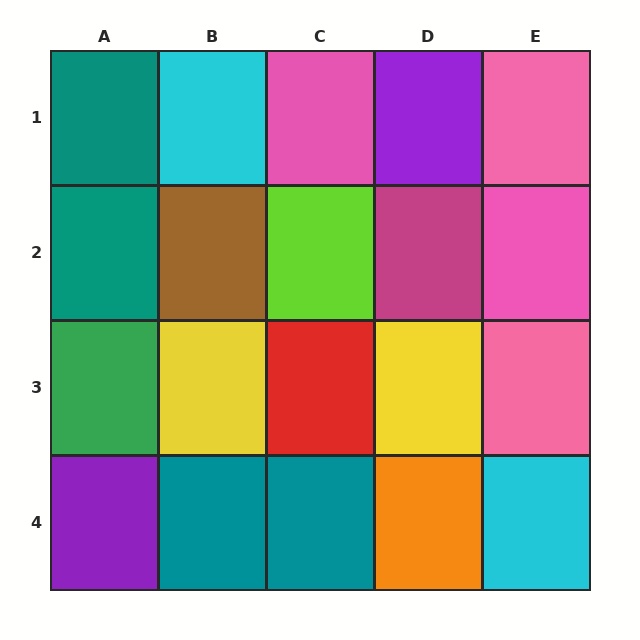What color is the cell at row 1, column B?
Cyan.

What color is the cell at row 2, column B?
Brown.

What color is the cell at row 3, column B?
Yellow.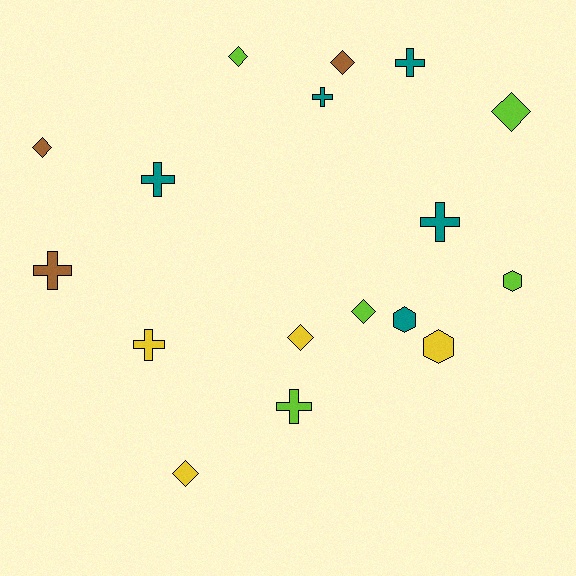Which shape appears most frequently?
Cross, with 7 objects.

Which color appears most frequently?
Teal, with 5 objects.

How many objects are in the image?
There are 17 objects.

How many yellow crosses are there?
There is 1 yellow cross.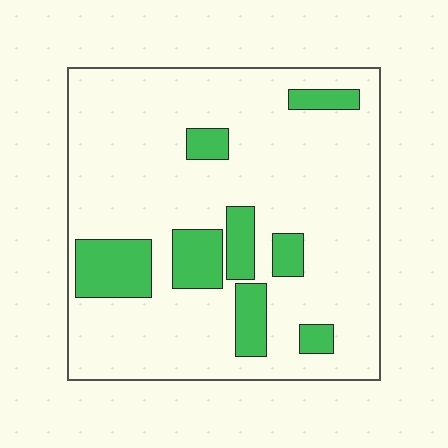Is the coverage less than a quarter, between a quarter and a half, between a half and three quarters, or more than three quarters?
Less than a quarter.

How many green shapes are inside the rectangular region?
8.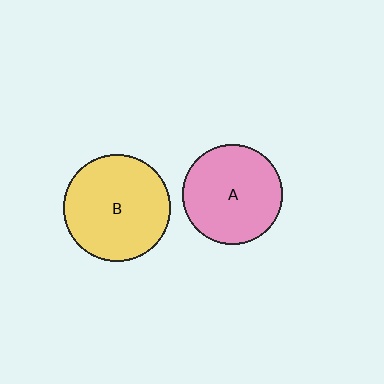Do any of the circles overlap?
No, none of the circles overlap.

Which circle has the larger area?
Circle B (yellow).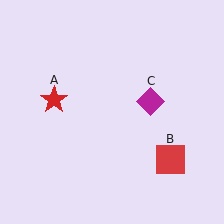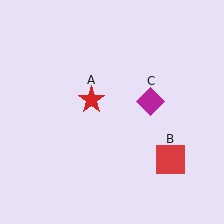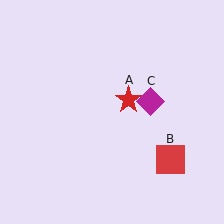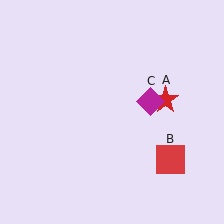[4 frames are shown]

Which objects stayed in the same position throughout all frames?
Red square (object B) and magenta diamond (object C) remained stationary.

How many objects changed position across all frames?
1 object changed position: red star (object A).